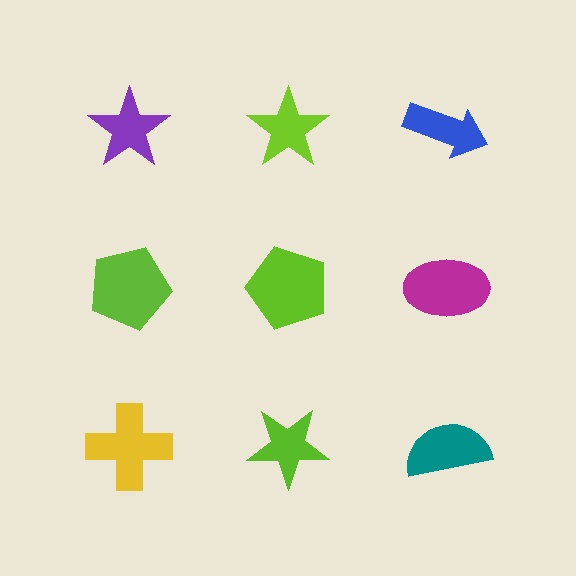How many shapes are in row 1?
3 shapes.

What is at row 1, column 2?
A lime star.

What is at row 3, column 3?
A teal semicircle.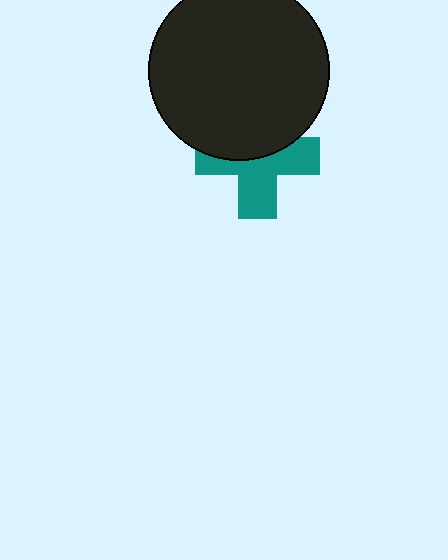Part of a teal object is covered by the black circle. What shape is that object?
It is a cross.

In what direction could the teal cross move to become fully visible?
The teal cross could move down. That would shift it out from behind the black circle entirely.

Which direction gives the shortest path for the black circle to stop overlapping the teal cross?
Moving up gives the shortest separation.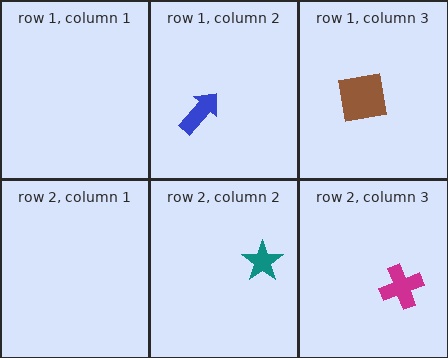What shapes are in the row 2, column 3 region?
The magenta cross.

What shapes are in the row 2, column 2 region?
The teal star.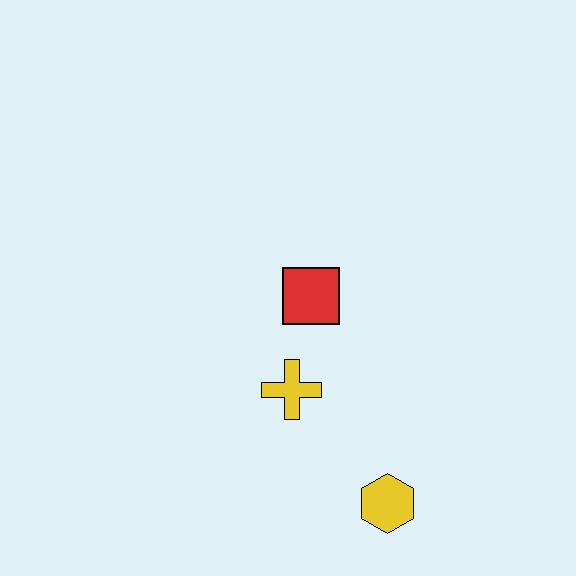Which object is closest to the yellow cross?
The red square is closest to the yellow cross.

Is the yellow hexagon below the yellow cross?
Yes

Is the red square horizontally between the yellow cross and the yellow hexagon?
Yes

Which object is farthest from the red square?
The yellow hexagon is farthest from the red square.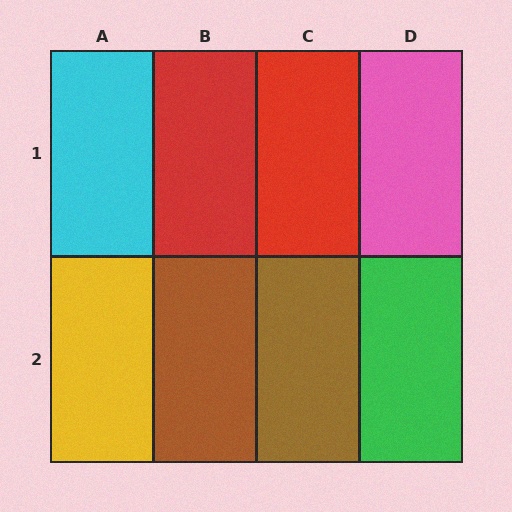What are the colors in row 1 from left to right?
Cyan, red, red, pink.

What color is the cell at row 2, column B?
Brown.